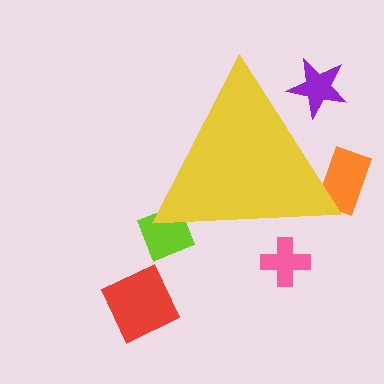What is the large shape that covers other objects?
A yellow triangle.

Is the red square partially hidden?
No, the red square is fully visible.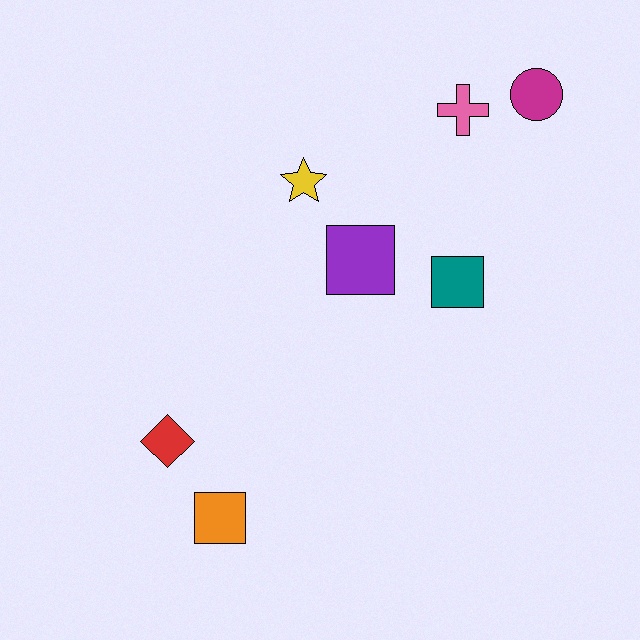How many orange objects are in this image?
There is 1 orange object.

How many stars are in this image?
There is 1 star.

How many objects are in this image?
There are 7 objects.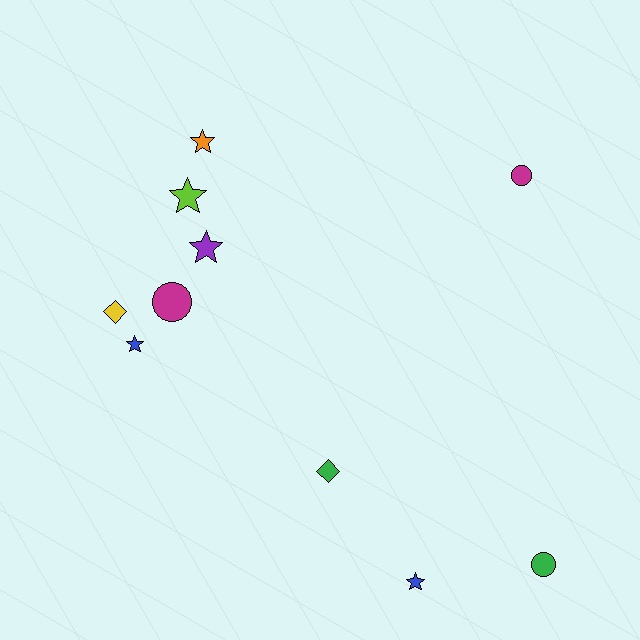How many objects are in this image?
There are 10 objects.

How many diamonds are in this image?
There are 2 diamonds.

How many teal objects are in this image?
There are no teal objects.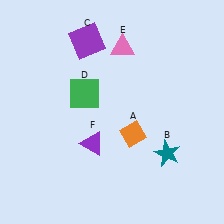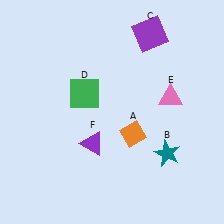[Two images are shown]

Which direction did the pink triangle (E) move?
The pink triangle (E) moved down.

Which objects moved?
The objects that moved are: the purple square (C), the pink triangle (E).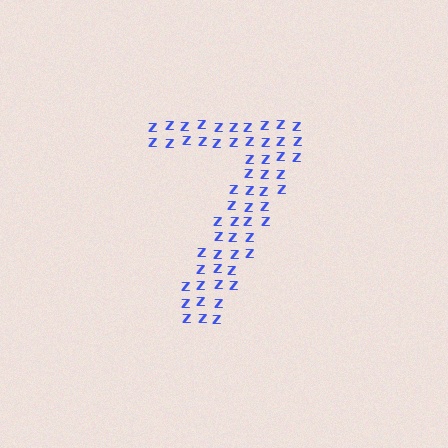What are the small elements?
The small elements are letter Z's.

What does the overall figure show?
The overall figure shows the digit 7.